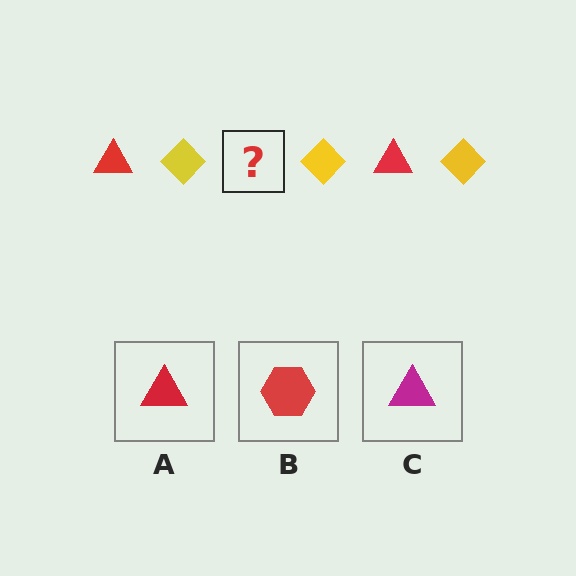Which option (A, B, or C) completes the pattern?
A.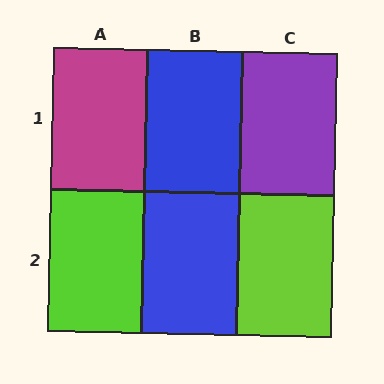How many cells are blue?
2 cells are blue.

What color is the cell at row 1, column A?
Magenta.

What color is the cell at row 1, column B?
Blue.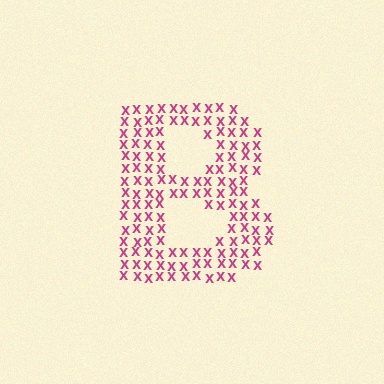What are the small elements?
The small elements are letter X's.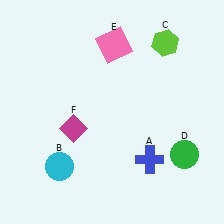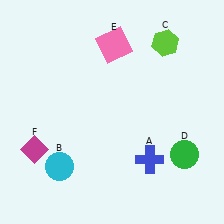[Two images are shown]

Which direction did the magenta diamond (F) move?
The magenta diamond (F) moved left.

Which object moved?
The magenta diamond (F) moved left.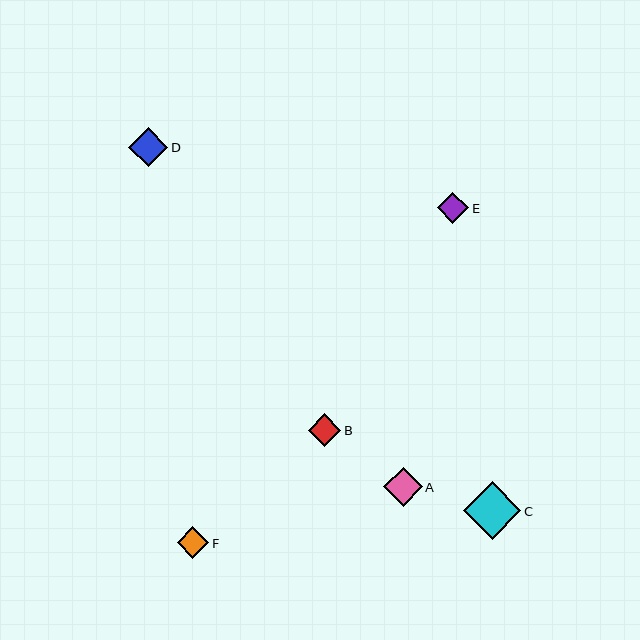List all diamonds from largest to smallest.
From largest to smallest: C, D, A, B, F, E.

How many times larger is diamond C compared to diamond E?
Diamond C is approximately 1.8 times the size of diamond E.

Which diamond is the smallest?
Diamond E is the smallest with a size of approximately 31 pixels.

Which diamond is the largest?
Diamond C is the largest with a size of approximately 58 pixels.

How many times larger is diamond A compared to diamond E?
Diamond A is approximately 1.2 times the size of diamond E.